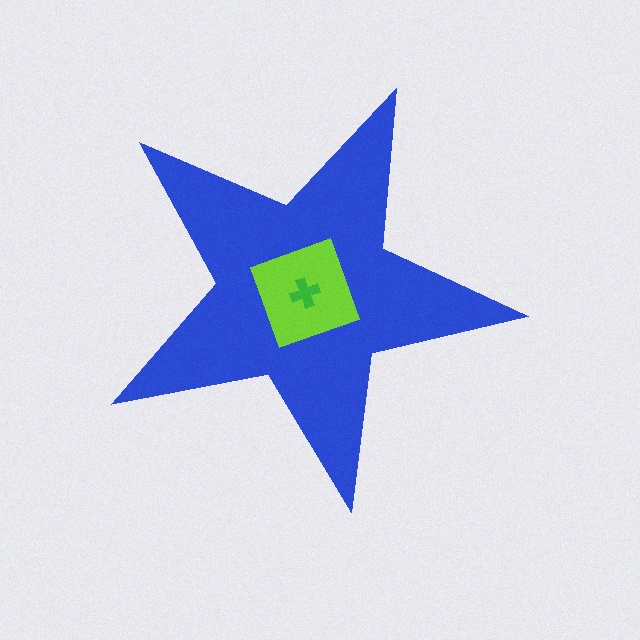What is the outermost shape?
The blue star.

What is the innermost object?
The green cross.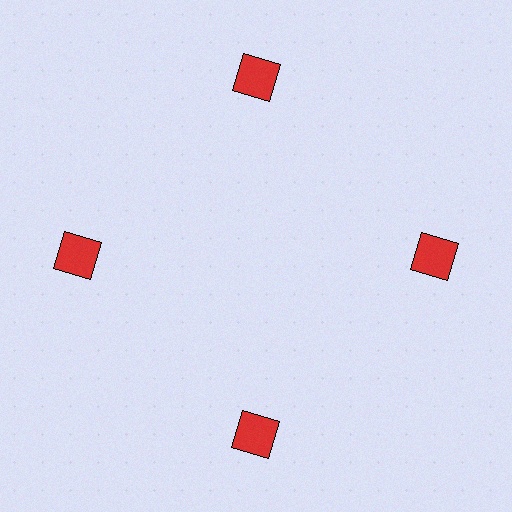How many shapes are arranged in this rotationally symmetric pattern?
There are 4 shapes, arranged in 4 groups of 1.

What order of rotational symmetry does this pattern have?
This pattern has 4-fold rotational symmetry.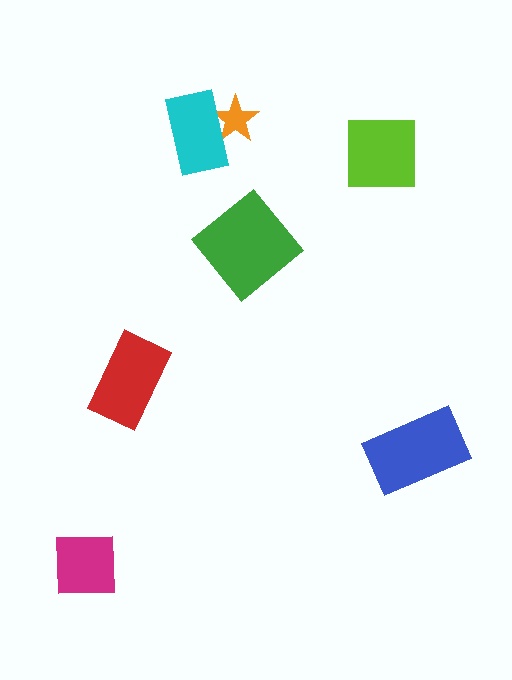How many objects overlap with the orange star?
1 object overlaps with the orange star.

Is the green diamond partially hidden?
No, no other shape covers it.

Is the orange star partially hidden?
Yes, it is partially covered by another shape.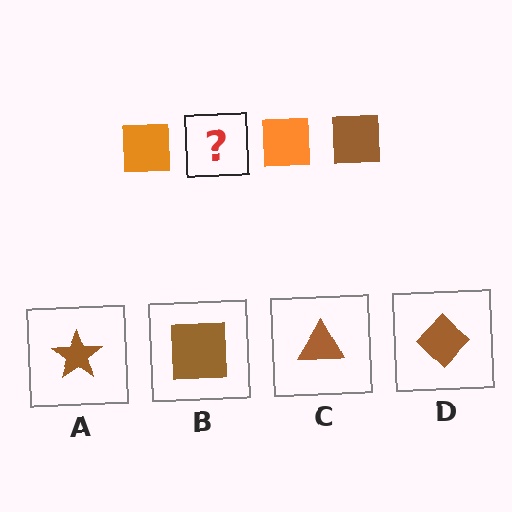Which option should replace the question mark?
Option B.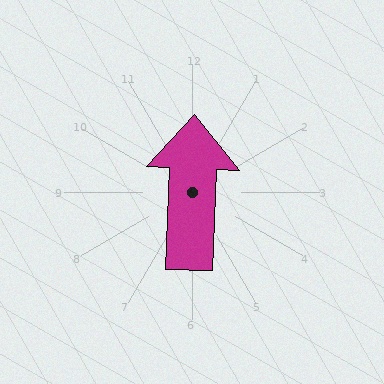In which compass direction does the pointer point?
North.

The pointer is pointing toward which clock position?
Roughly 12 o'clock.